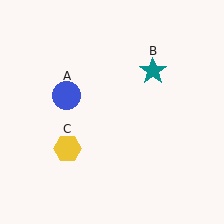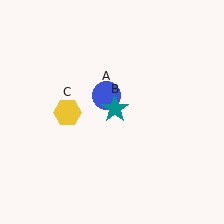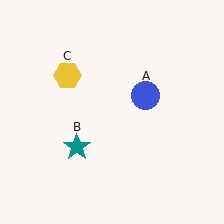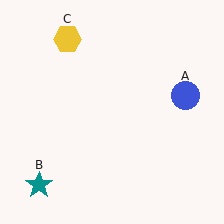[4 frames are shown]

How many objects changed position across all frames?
3 objects changed position: blue circle (object A), teal star (object B), yellow hexagon (object C).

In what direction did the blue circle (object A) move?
The blue circle (object A) moved right.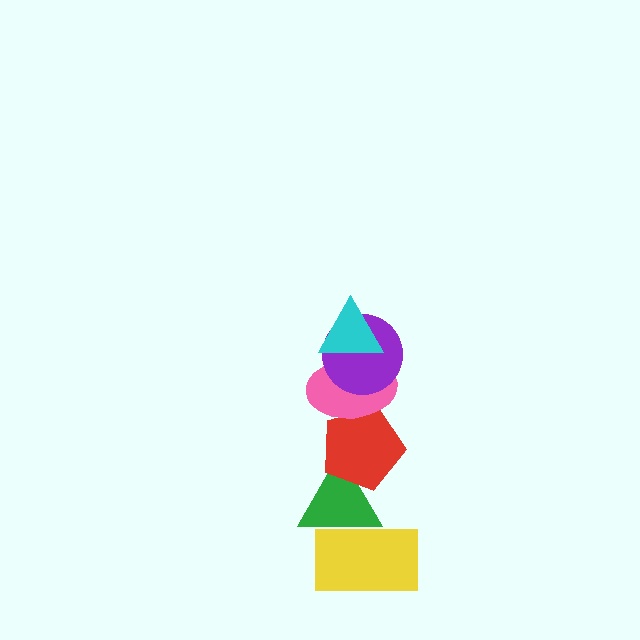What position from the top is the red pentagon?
The red pentagon is 4th from the top.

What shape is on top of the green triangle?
The red pentagon is on top of the green triangle.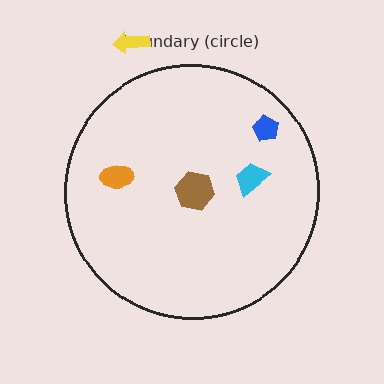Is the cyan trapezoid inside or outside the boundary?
Inside.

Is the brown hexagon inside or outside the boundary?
Inside.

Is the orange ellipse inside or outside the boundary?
Inside.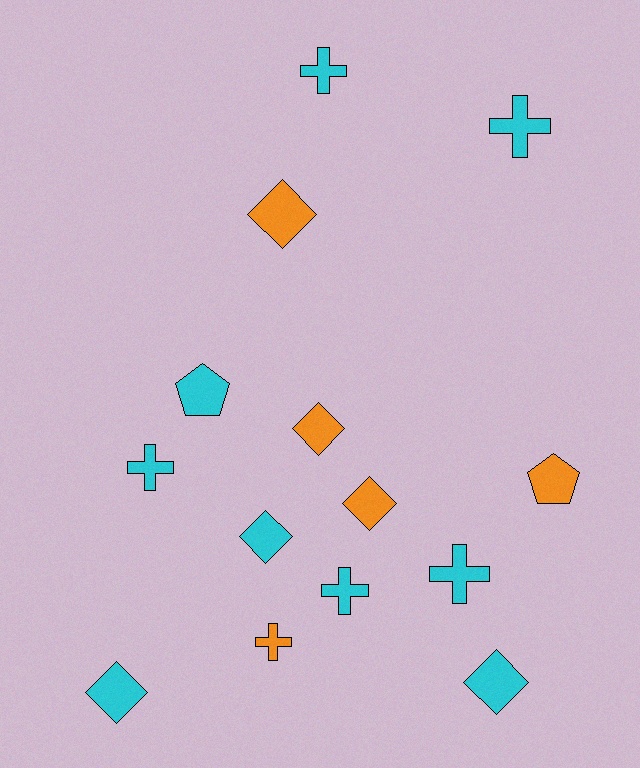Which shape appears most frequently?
Diamond, with 6 objects.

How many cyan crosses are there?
There are 5 cyan crosses.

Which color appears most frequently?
Cyan, with 9 objects.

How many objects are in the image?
There are 14 objects.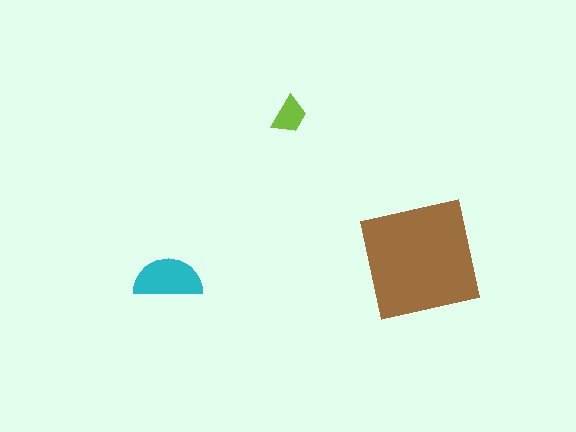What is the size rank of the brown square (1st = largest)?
1st.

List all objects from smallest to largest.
The lime trapezoid, the cyan semicircle, the brown square.